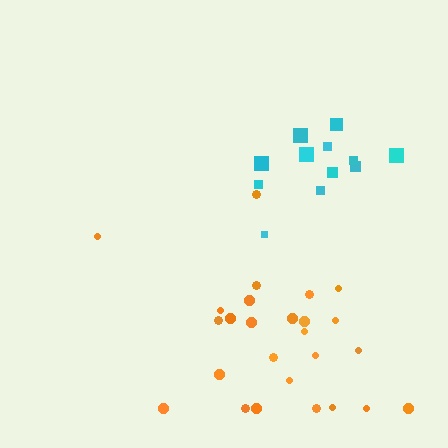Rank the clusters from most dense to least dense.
orange, cyan.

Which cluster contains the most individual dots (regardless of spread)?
Orange (26).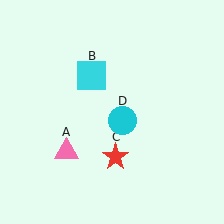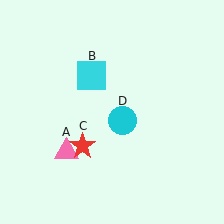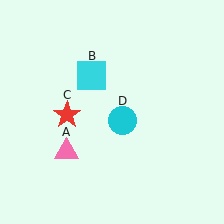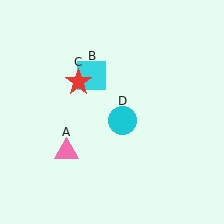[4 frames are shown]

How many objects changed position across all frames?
1 object changed position: red star (object C).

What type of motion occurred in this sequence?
The red star (object C) rotated clockwise around the center of the scene.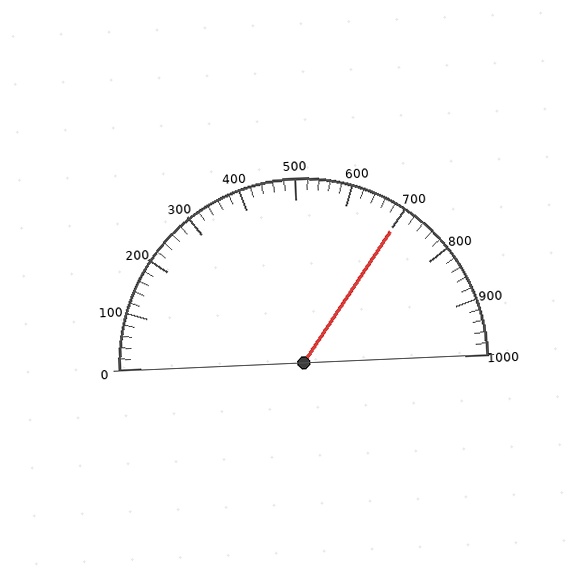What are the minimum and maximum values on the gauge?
The gauge ranges from 0 to 1000.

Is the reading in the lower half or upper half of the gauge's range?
The reading is in the upper half of the range (0 to 1000).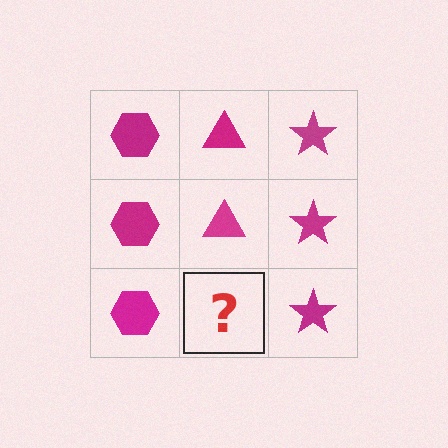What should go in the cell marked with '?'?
The missing cell should contain a magenta triangle.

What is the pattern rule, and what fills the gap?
The rule is that each column has a consistent shape. The gap should be filled with a magenta triangle.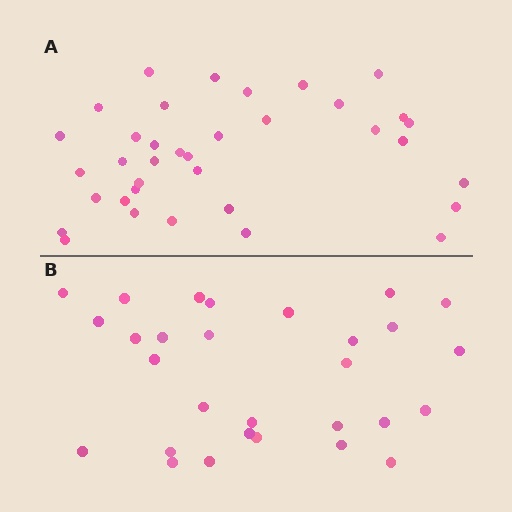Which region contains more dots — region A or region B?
Region A (the top region) has more dots.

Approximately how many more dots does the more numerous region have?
Region A has roughly 8 or so more dots than region B.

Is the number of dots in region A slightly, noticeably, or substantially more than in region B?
Region A has only slightly more — the two regions are fairly close. The ratio is roughly 1.2 to 1.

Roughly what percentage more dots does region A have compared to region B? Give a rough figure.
About 25% more.